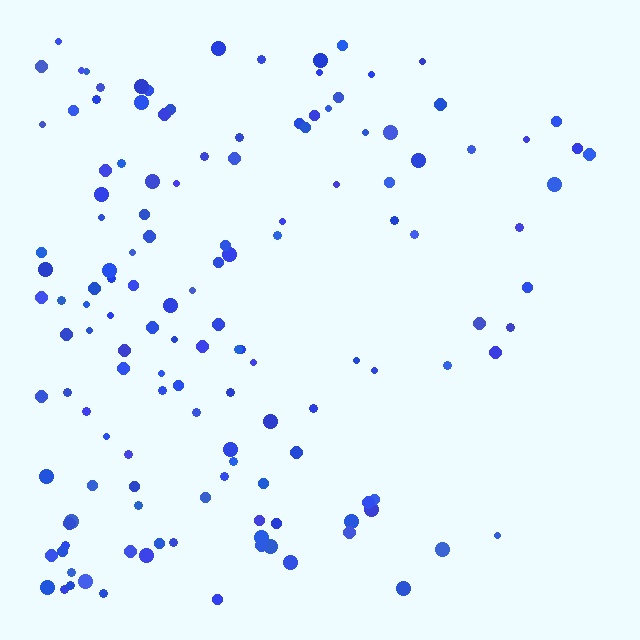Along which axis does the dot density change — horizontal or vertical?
Horizontal.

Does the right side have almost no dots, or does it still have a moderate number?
Still a moderate number, just noticeably fewer than the left.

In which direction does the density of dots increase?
From right to left, with the left side densest.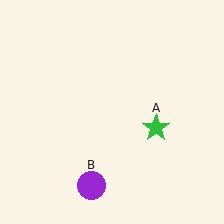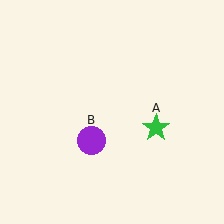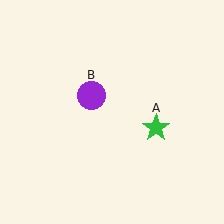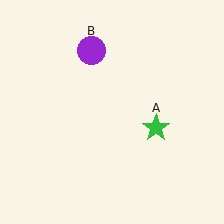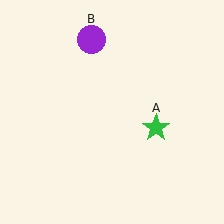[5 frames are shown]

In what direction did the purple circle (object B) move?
The purple circle (object B) moved up.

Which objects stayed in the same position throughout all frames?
Green star (object A) remained stationary.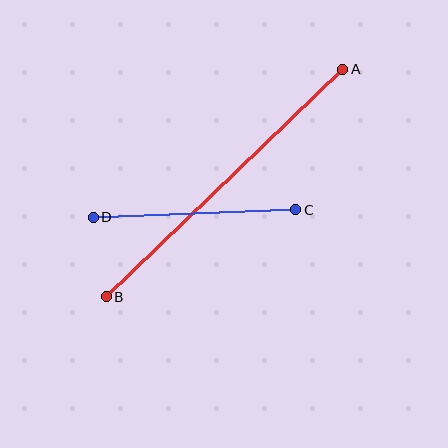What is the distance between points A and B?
The distance is approximately 328 pixels.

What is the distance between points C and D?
The distance is approximately 202 pixels.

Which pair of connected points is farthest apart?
Points A and B are farthest apart.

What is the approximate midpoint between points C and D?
The midpoint is at approximately (195, 214) pixels.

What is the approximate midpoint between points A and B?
The midpoint is at approximately (224, 183) pixels.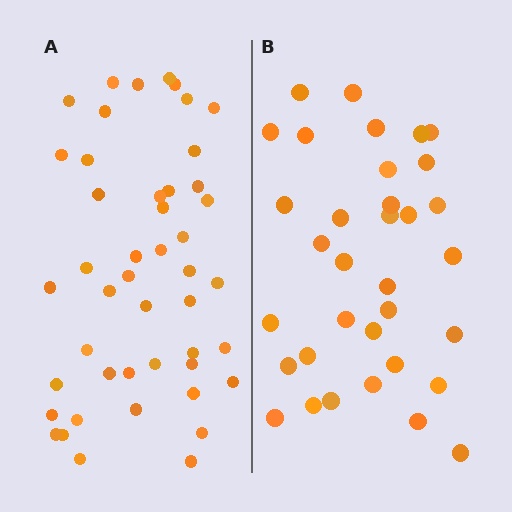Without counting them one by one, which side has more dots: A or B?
Region A (the left region) has more dots.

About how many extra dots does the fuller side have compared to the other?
Region A has roughly 12 or so more dots than region B.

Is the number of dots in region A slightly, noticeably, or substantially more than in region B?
Region A has noticeably more, but not dramatically so. The ratio is roughly 1.4 to 1.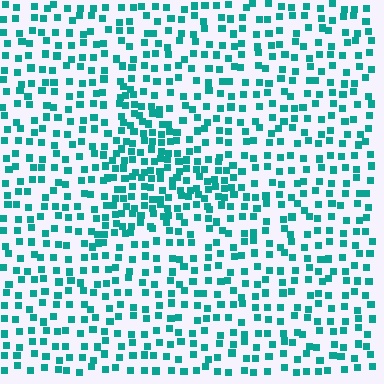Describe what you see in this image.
The image contains small teal elements arranged at two different densities. A triangle-shaped region is visible where the elements are more densely packed than the surrounding area.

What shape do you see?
I see a triangle.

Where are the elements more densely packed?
The elements are more densely packed inside the triangle boundary.